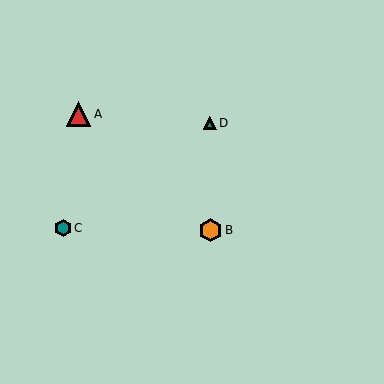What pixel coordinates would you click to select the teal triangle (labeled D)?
Click at (210, 123) to select the teal triangle D.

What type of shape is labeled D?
Shape D is a teal triangle.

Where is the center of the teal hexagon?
The center of the teal hexagon is at (63, 228).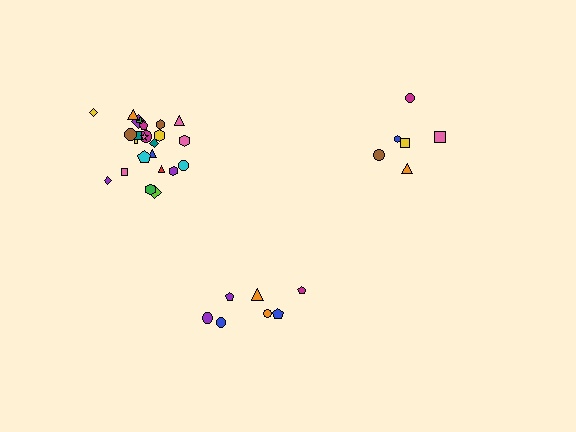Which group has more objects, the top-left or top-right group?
The top-left group.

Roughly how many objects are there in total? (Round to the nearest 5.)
Roughly 40 objects in total.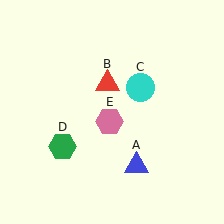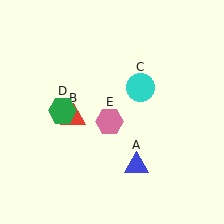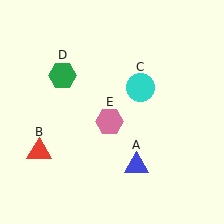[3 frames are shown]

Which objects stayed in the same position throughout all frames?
Blue triangle (object A) and cyan circle (object C) and pink hexagon (object E) remained stationary.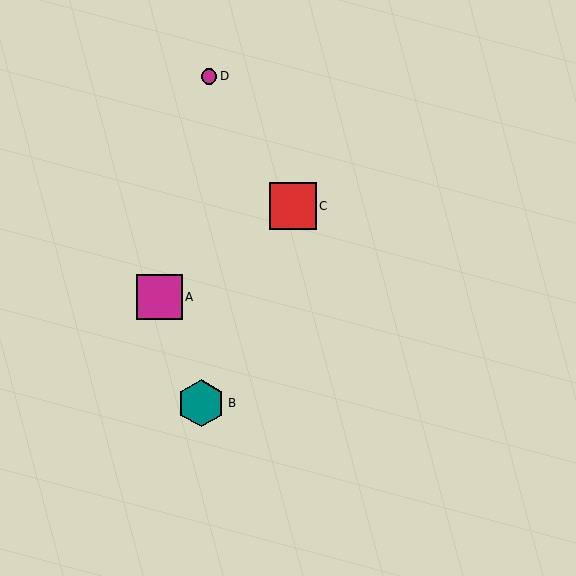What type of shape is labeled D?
Shape D is a magenta circle.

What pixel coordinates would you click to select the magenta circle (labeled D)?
Click at (209, 76) to select the magenta circle D.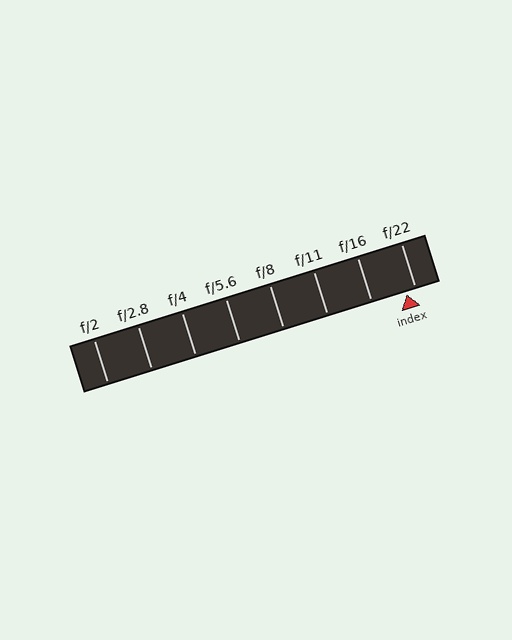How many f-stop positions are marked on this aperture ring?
There are 8 f-stop positions marked.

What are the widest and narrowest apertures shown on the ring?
The widest aperture shown is f/2 and the narrowest is f/22.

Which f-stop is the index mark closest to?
The index mark is closest to f/22.